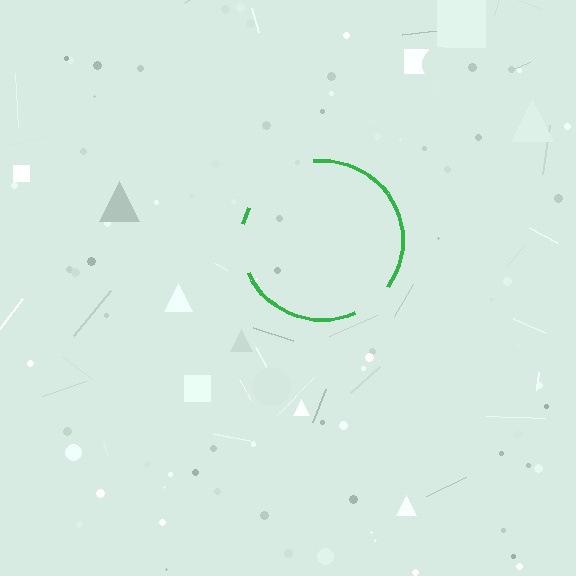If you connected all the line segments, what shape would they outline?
They would outline a circle.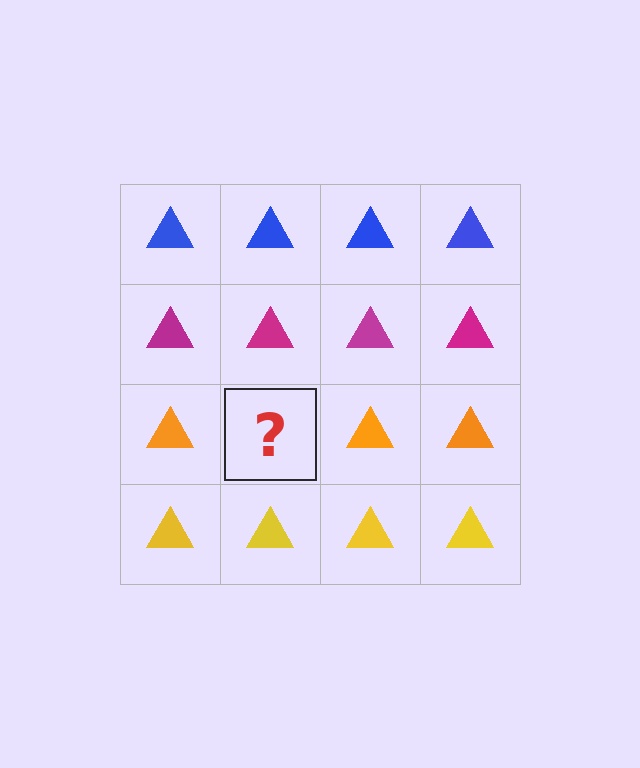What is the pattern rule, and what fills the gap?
The rule is that each row has a consistent color. The gap should be filled with an orange triangle.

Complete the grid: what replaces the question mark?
The question mark should be replaced with an orange triangle.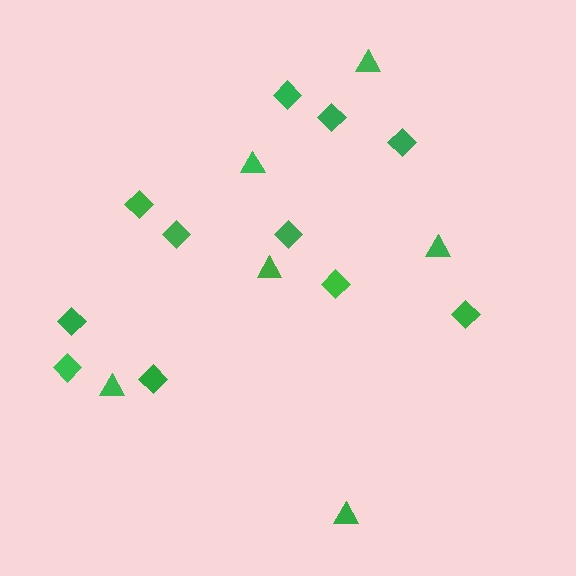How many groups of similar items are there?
There are 2 groups: one group of diamonds (11) and one group of triangles (6).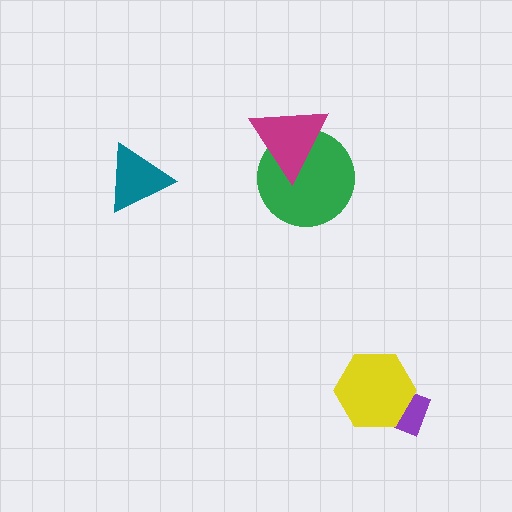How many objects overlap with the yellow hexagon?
1 object overlaps with the yellow hexagon.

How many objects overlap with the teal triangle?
0 objects overlap with the teal triangle.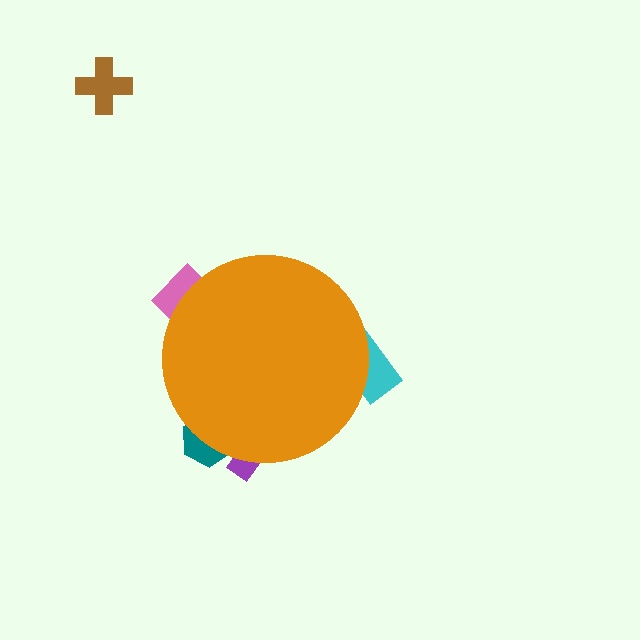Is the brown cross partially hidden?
No, the brown cross is fully visible.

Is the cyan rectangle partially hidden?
Yes, the cyan rectangle is partially hidden behind the orange circle.